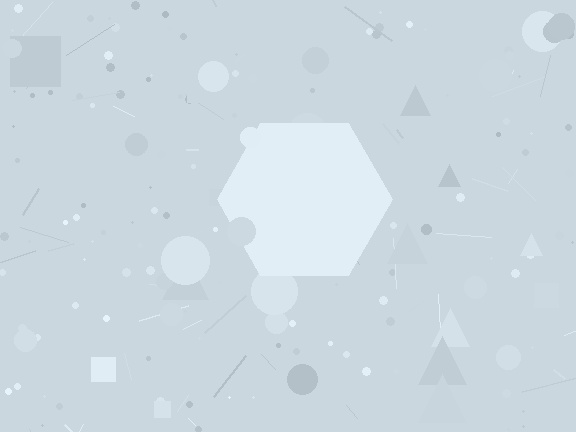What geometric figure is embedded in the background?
A hexagon is embedded in the background.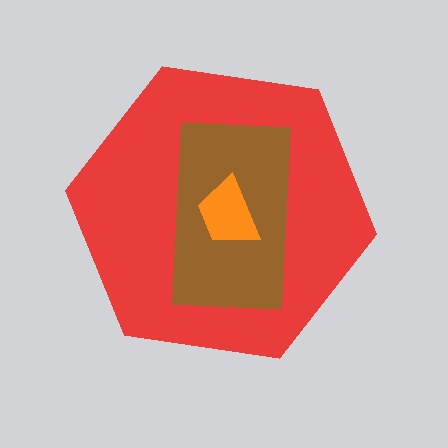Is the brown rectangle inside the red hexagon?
Yes.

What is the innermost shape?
The orange trapezoid.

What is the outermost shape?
The red hexagon.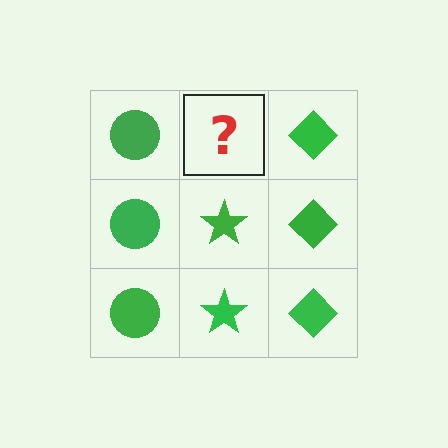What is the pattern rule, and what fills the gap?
The rule is that each column has a consistent shape. The gap should be filled with a green star.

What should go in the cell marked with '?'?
The missing cell should contain a green star.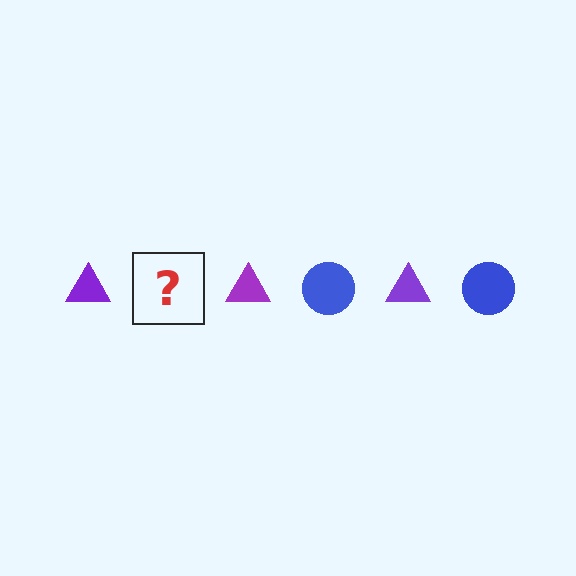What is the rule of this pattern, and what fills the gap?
The rule is that the pattern alternates between purple triangle and blue circle. The gap should be filled with a blue circle.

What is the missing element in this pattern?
The missing element is a blue circle.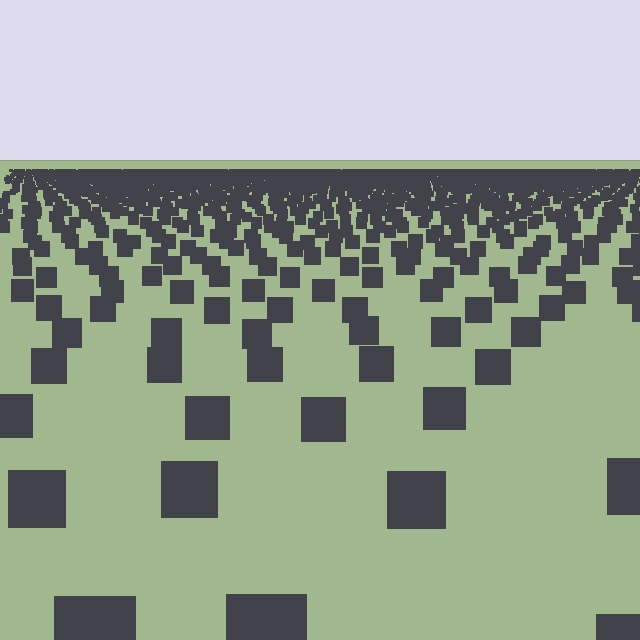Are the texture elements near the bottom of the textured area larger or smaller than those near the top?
Larger. Near the bottom, elements are closer to the viewer and appear at a bigger on-screen size.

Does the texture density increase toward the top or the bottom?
Density increases toward the top.